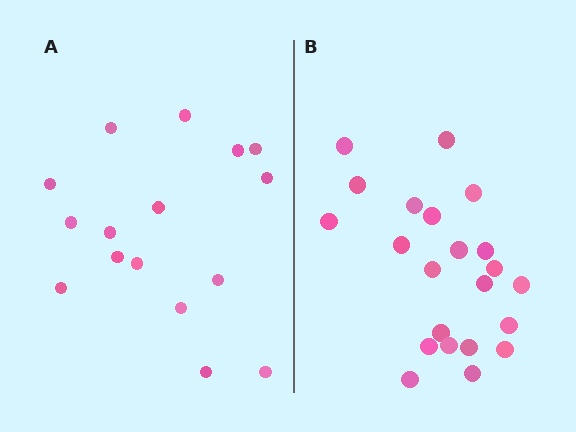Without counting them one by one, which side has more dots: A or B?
Region B (the right region) has more dots.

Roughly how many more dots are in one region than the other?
Region B has about 6 more dots than region A.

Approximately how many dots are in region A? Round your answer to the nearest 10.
About 20 dots. (The exact count is 16, which rounds to 20.)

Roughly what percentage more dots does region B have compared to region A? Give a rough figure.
About 40% more.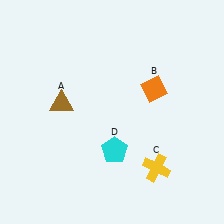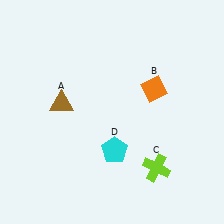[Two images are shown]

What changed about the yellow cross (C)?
In Image 1, C is yellow. In Image 2, it changed to lime.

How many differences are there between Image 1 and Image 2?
There is 1 difference between the two images.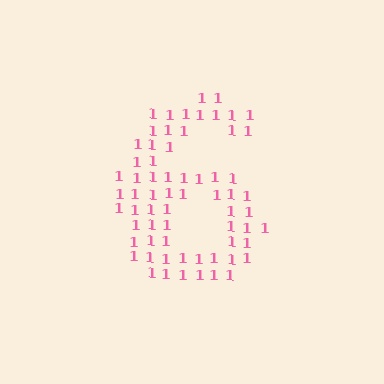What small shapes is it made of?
It is made of small digit 1's.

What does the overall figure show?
The overall figure shows the digit 6.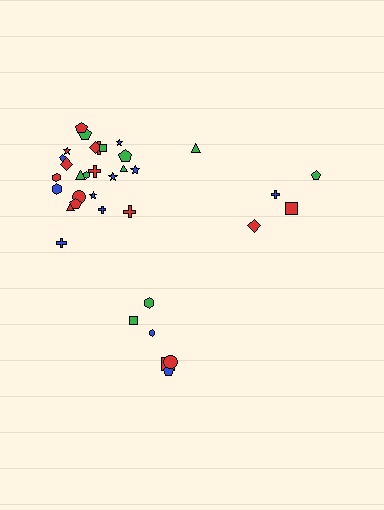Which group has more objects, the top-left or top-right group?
The top-left group.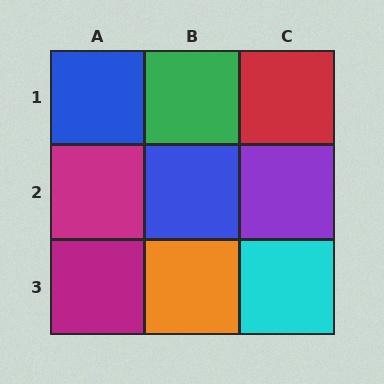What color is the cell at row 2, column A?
Magenta.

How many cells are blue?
2 cells are blue.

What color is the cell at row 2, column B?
Blue.